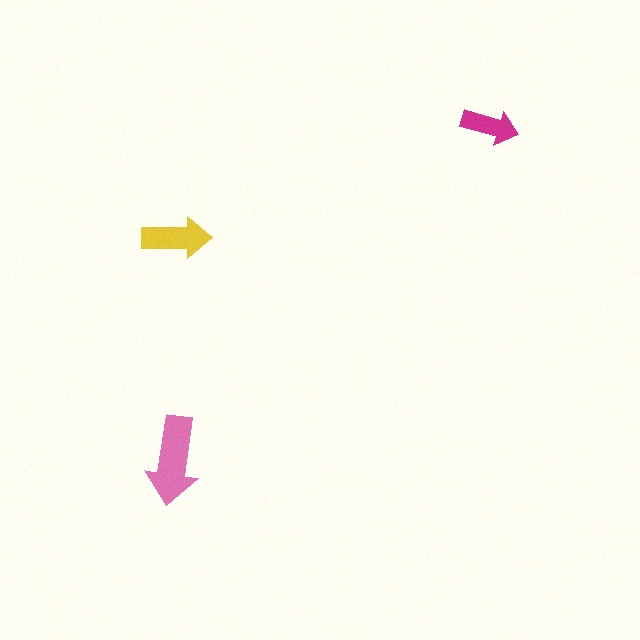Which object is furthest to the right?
The magenta arrow is rightmost.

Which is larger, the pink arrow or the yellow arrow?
The pink one.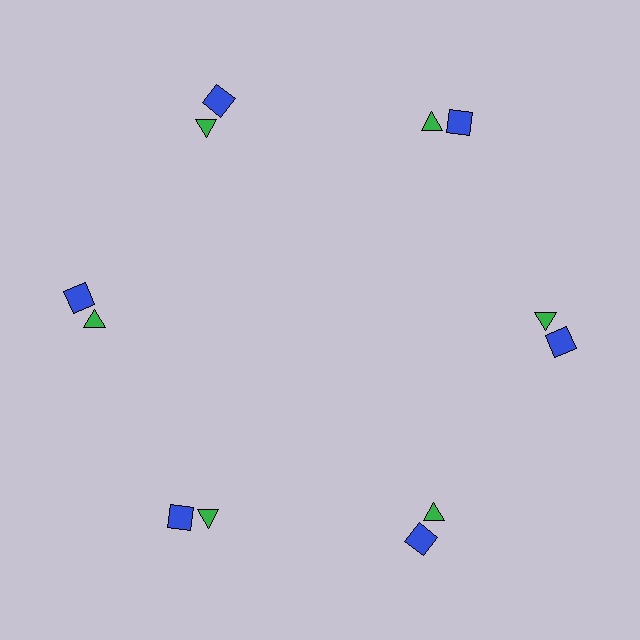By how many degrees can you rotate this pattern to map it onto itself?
The pattern maps onto itself every 60 degrees of rotation.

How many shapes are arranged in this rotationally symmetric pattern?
There are 12 shapes, arranged in 6 groups of 2.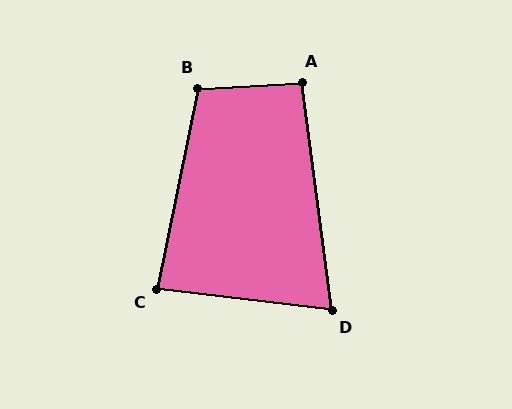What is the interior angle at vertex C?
Approximately 86 degrees (approximately right).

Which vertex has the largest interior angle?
B, at approximately 104 degrees.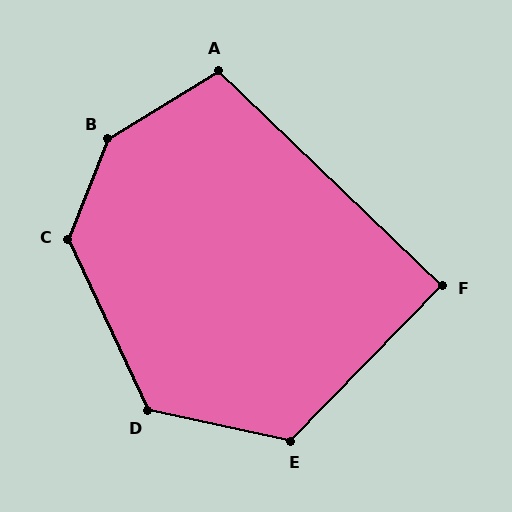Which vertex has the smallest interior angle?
F, at approximately 90 degrees.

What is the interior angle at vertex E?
Approximately 122 degrees (obtuse).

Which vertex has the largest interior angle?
B, at approximately 143 degrees.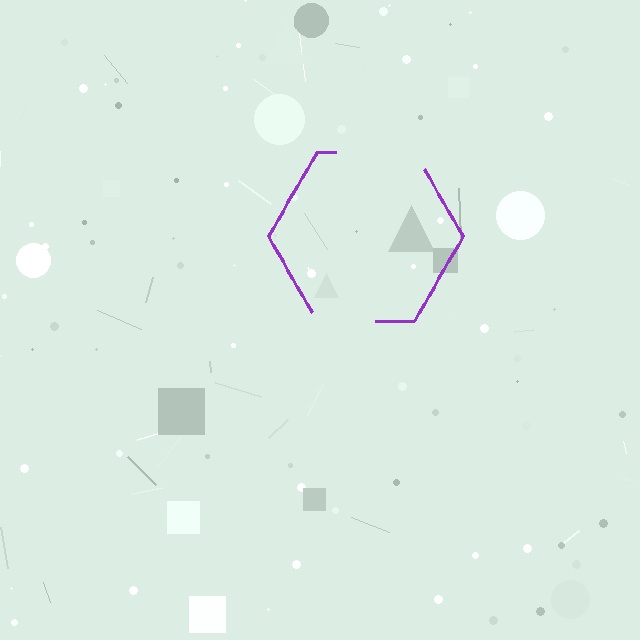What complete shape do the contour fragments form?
The contour fragments form a hexagon.